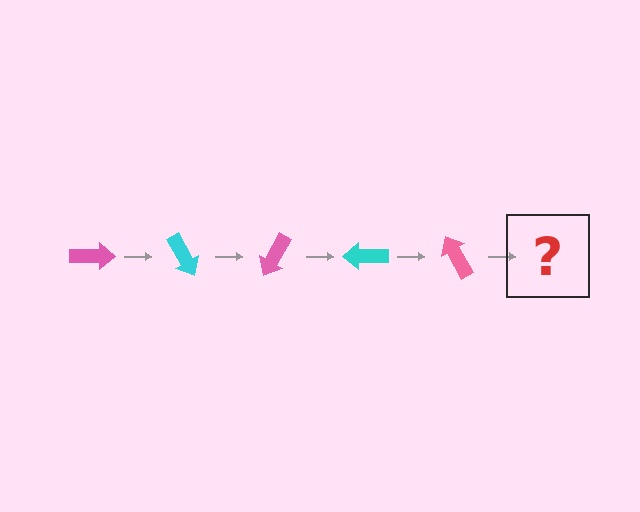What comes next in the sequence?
The next element should be a cyan arrow, rotated 300 degrees from the start.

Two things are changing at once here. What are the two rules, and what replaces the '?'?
The two rules are that it rotates 60 degrees each step and the color cycles through pink and cyan. The '?' should be a cyan arrow, rotated 300 degrees from the start.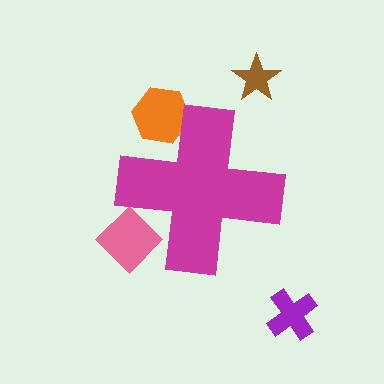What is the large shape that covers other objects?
A magenta cross.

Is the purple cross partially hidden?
No, the purple cross is fully visible.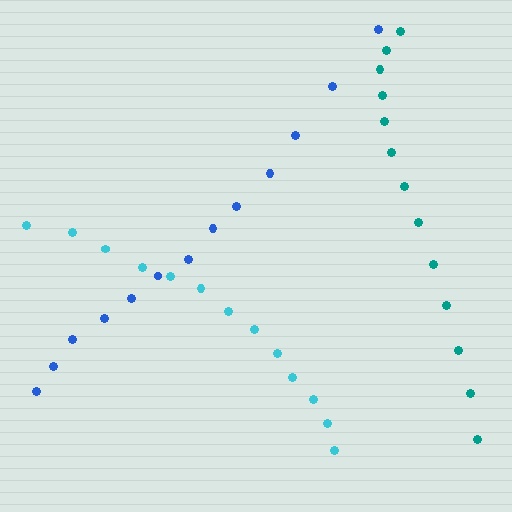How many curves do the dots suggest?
There are 3 distinct paths.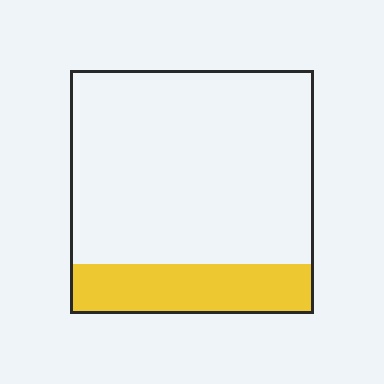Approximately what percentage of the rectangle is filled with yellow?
Approximately 20%.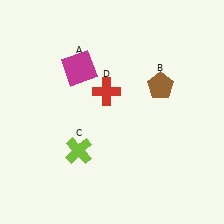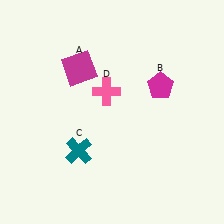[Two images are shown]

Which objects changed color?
B changed from brown to magenta. C changed from lime to teal. D changed from red to pink.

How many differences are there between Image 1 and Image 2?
There are 3 differences between the two images.